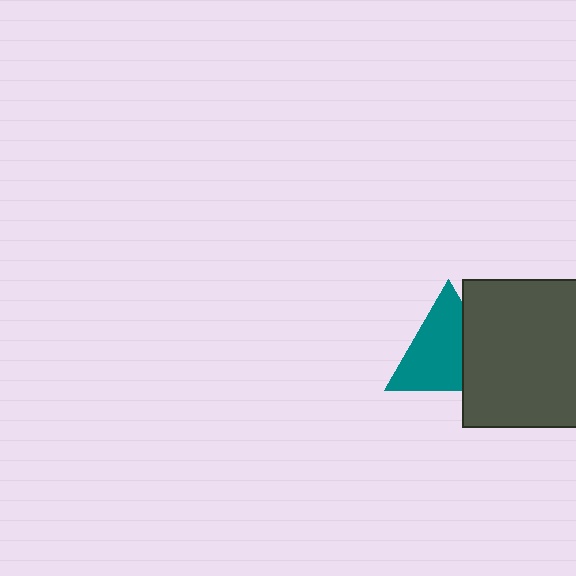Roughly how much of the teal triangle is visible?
Most of it is visible (roughly 68%).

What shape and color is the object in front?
The object in front is a dark gray square.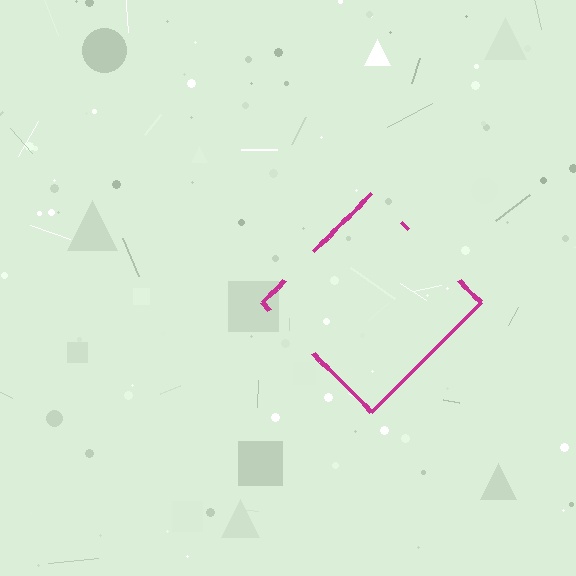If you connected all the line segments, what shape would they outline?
They would outline a diamond.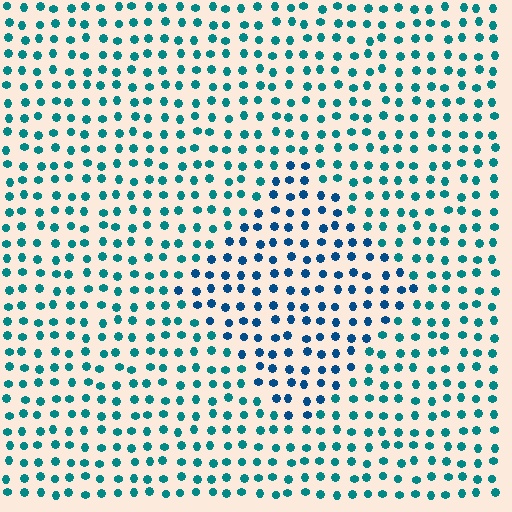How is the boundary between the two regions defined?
The boundary is defined purely by a slight shift in hue (about 29 degrees). Spacing, size, and orientation are identical on both sides.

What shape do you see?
I see a diamond.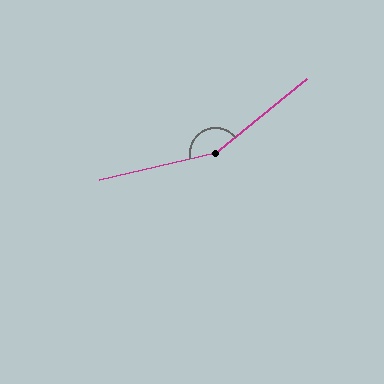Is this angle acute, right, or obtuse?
It is obtuse.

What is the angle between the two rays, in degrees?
Approximately 154 degrees.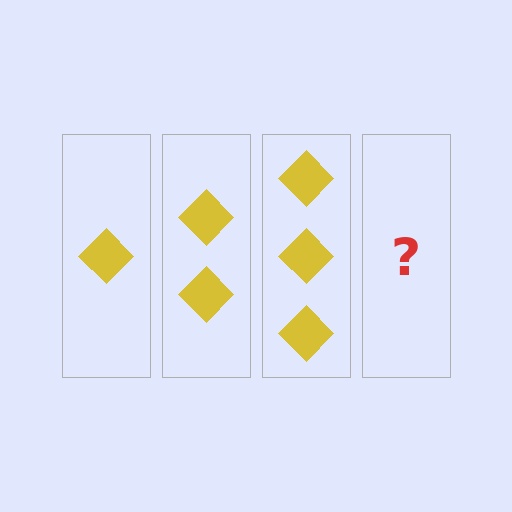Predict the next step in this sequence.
The next step is 4 diamonds.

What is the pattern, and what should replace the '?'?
The pattern is that each step adds one more diamond. The '?' should be 4 diamonds.